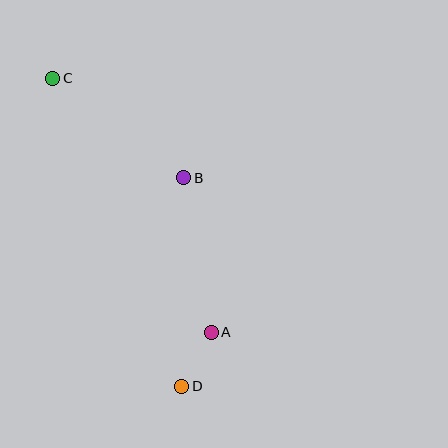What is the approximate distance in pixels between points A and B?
The distance between A and B is approximately 157 pixels.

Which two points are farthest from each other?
Points C and D are farthest from each other.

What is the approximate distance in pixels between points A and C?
The distance between A and C is approximately 300 pixels.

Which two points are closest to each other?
Points A and D are closest to each other.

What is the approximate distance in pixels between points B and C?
The distance between B and C is approximately 165 pixels.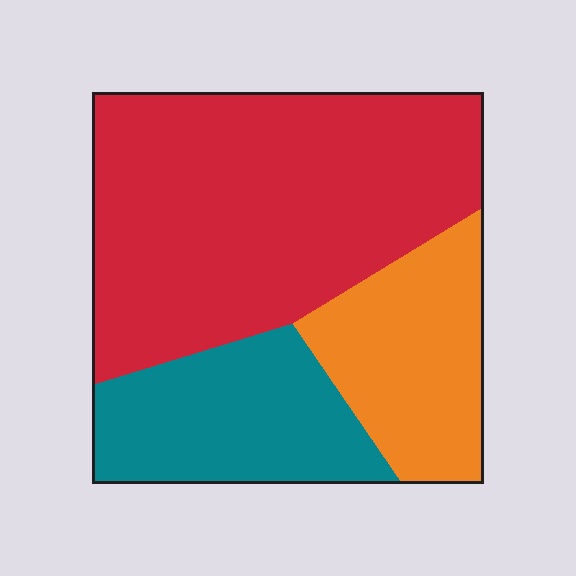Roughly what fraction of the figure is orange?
Orange takes up about one fifth (1/5) of the figure.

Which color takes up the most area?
Red, at roughly 55%.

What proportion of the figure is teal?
Teal covers 23% of the figure.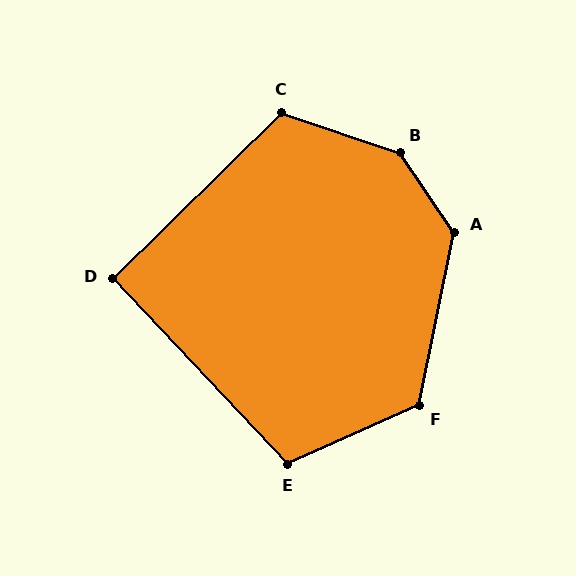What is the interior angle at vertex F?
Approximately 126 degrees (obtuse).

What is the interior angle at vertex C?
Approximately 117 degrees (obtuse).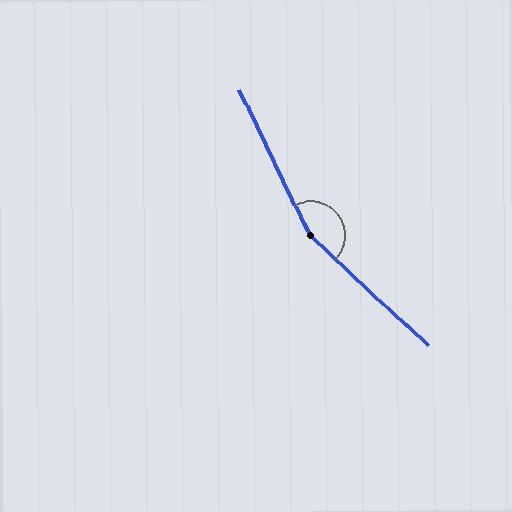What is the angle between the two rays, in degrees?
Approximately 159 degrees.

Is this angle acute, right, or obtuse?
It is obtuse.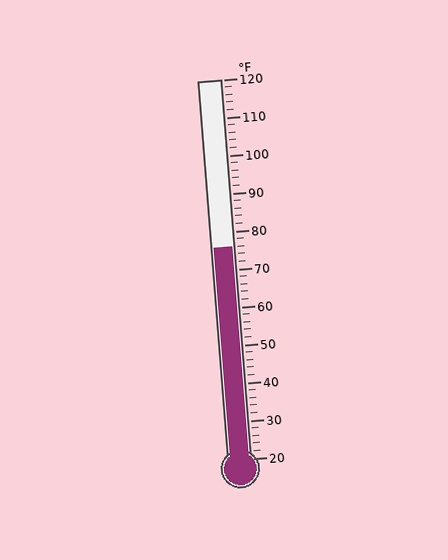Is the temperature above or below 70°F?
The temperature is above 70°F.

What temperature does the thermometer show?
The thermometer shows approximately 76°F.